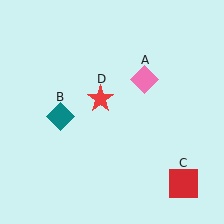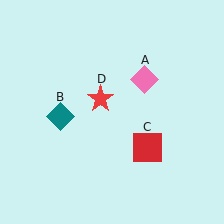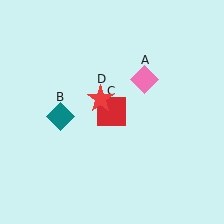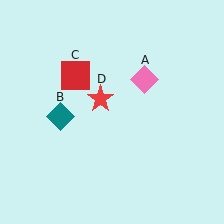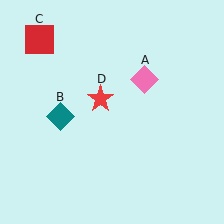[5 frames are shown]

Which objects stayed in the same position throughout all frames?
Pink diamond (object A) and teal diamond (object B) and red star (object D) remained stationary.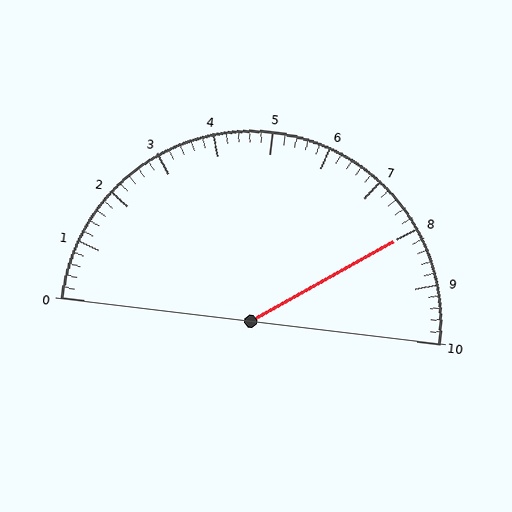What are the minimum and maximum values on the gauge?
The gauge ranges from 0 to 10.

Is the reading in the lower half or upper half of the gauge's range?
The reading is in the upper half of the range (0 to 10).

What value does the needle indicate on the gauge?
The needle indicates approximately 8.0.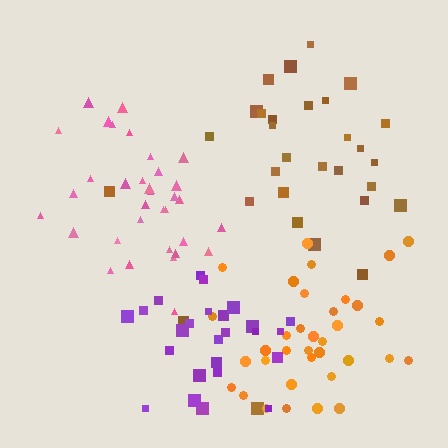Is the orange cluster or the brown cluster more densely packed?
Orange.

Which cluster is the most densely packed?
Pink.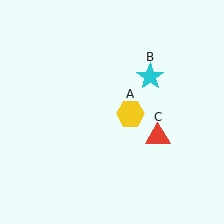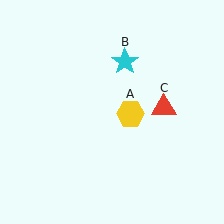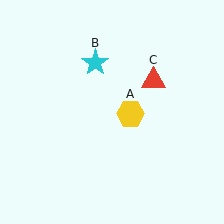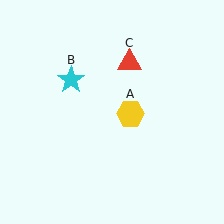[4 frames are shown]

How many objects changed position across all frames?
2 objects changed position: cyan star (object B), red triangle (object C).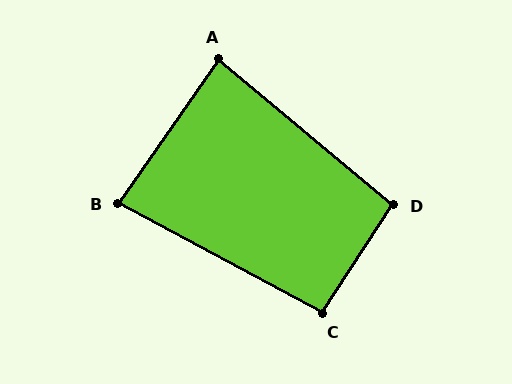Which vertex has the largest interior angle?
D, at approximately 97 degrees.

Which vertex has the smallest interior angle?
B, at approximately 83 degrees.